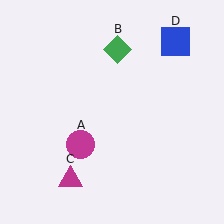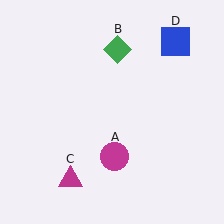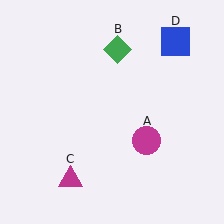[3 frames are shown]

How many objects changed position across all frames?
1 object changed position: magenta circle (object A).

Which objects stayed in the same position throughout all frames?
Green diamond (object B) and magenta triangle (object C) and blue square (object D) remained stationary.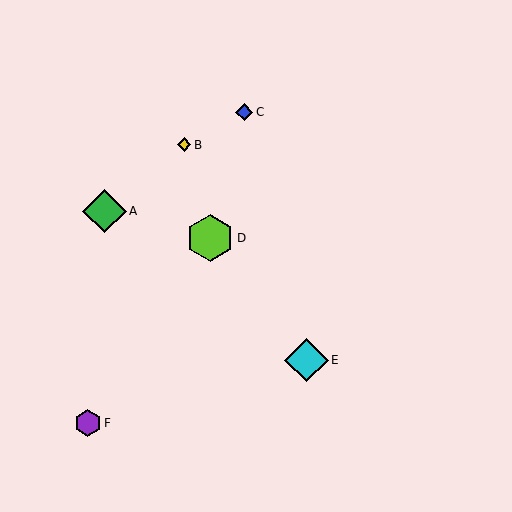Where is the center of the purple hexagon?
The center of the purple hexagon is at (88, 423).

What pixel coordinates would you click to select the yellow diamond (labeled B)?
Click at (184, 145) to select the yellow diamond B.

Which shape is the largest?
The lime hexagon (labeled D) is the largest.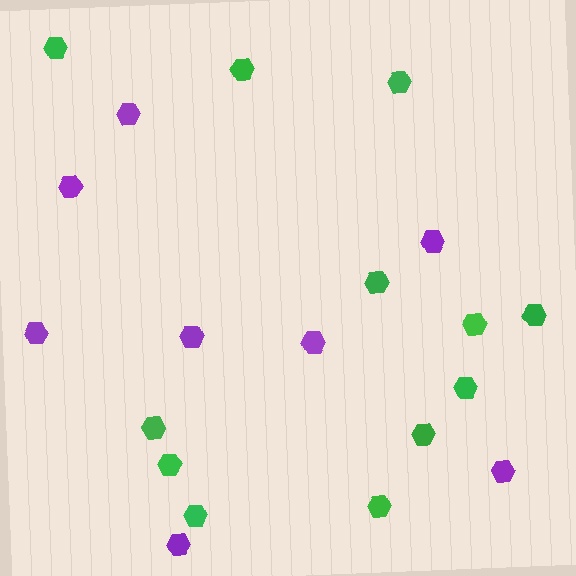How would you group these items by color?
There are 2 groups: one group of purple hexagons (8) and one group of green hexagons (12).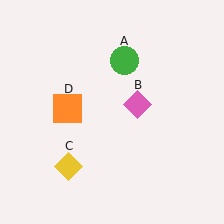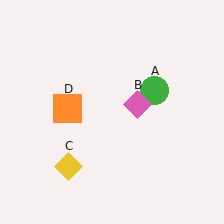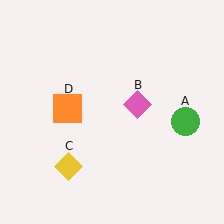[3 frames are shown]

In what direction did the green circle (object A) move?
The green circle (object A) moved down and to the right.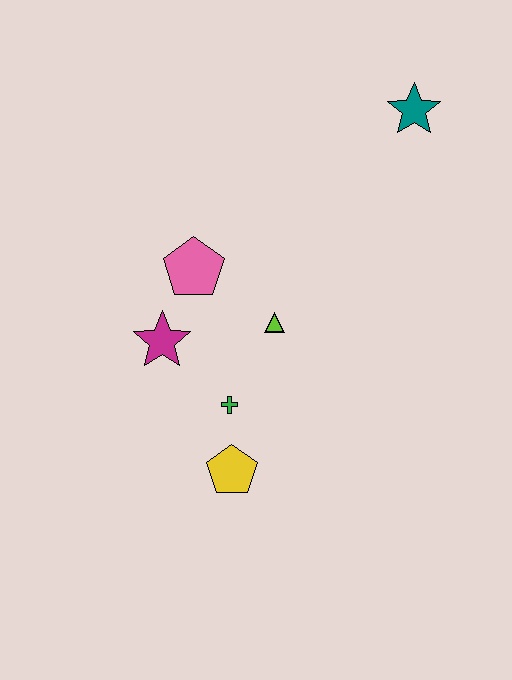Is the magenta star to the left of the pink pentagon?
Yes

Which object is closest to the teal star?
The lime triangle is closest to the teal star.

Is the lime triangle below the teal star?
Yes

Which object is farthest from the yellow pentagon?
The teal star is farthest from the yellow pentagon.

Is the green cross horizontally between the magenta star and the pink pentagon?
No